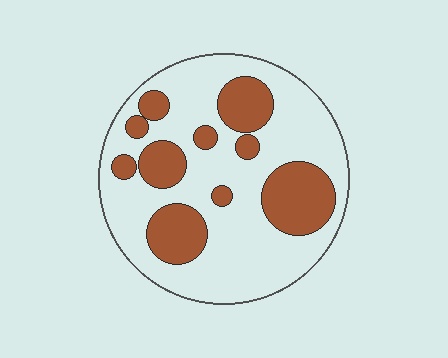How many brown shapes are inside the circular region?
10.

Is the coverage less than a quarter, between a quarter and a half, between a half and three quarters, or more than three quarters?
Between a quarter and a half.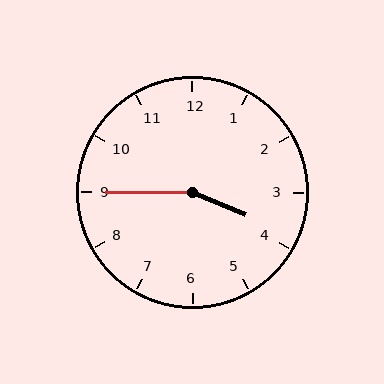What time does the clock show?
3:45.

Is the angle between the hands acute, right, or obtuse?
It is obtuse.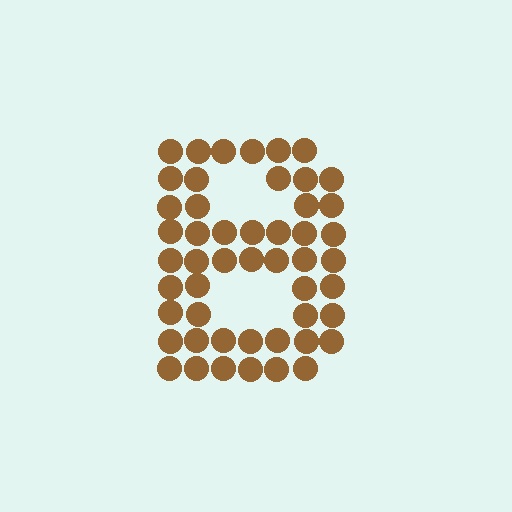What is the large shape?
The large shape is the letter B.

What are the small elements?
The small elements are circles.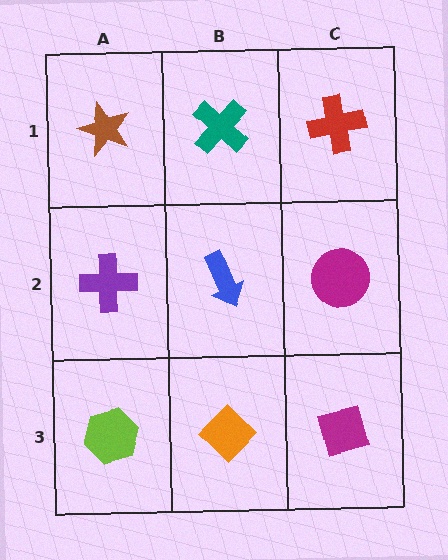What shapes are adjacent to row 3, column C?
A magenta circle (row 2, column C), an orange diamond (row 3, column B).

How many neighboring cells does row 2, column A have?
3.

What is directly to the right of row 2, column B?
A magenta circle.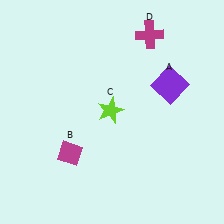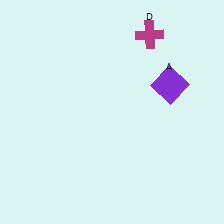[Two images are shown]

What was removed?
The lime star (C), the magenta diamond (B) were removed in Image 2.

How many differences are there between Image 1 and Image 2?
There are 2 differences between the two images.